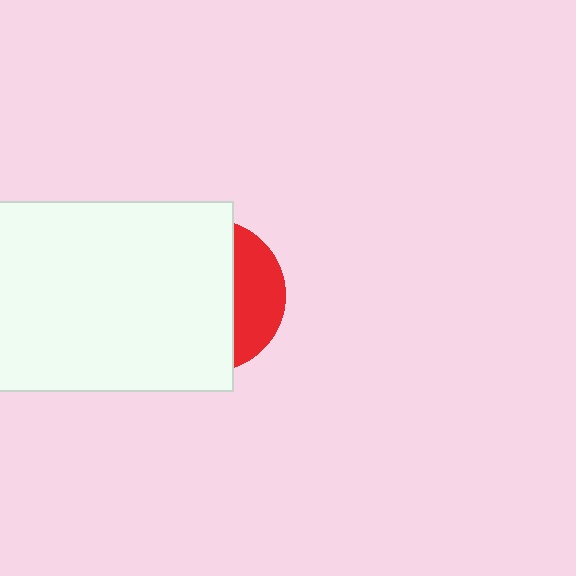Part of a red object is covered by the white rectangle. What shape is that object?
It is a circle.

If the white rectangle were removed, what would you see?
You would see the complete red circle.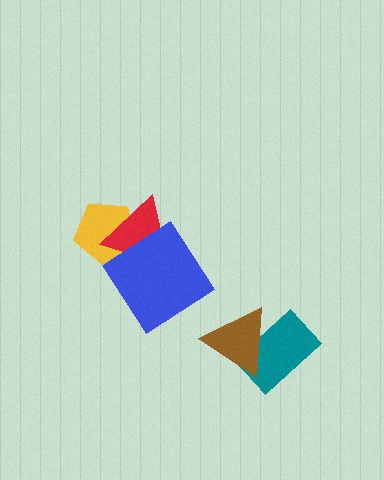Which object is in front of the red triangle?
The blue diamond is in front of the red triangle.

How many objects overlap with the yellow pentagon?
1 object overlaps with the yellow pentagon.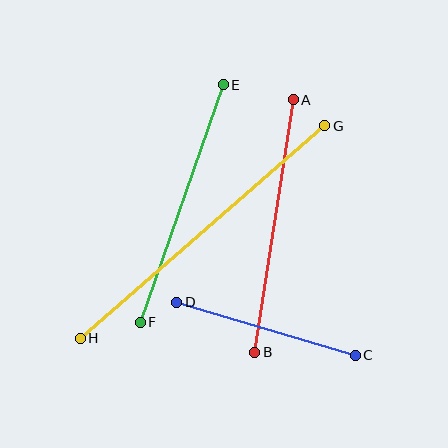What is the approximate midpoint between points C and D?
The midpoint is at approximately (266, 329) pixels.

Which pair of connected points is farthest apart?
Points G and H are farthest apart.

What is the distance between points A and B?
The distance is approximately 255 pixels.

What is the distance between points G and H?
The distance is approximately 324 pixels.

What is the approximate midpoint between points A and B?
The midpoint is at approximately (274, 226) pixels.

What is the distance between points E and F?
The distance is approximately 251 pixels.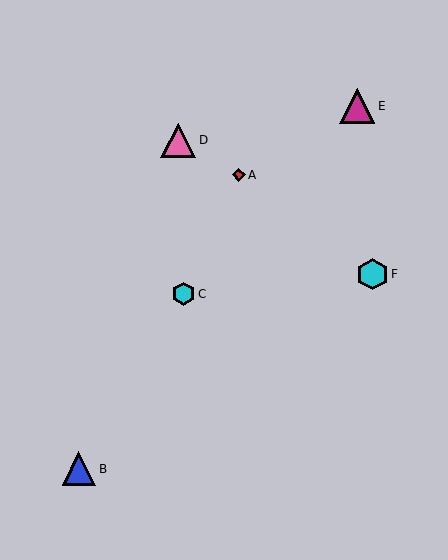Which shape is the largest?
The magenta triangle (labeled E) is the largest.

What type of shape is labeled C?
Shape C is a cyan hexagon.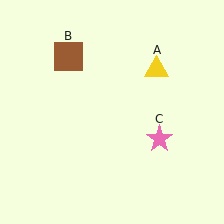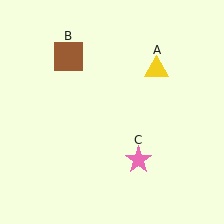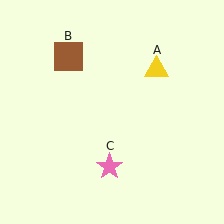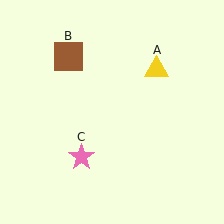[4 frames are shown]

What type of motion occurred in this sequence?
The pink star (object C) rotated clockwise around the center of the scene.